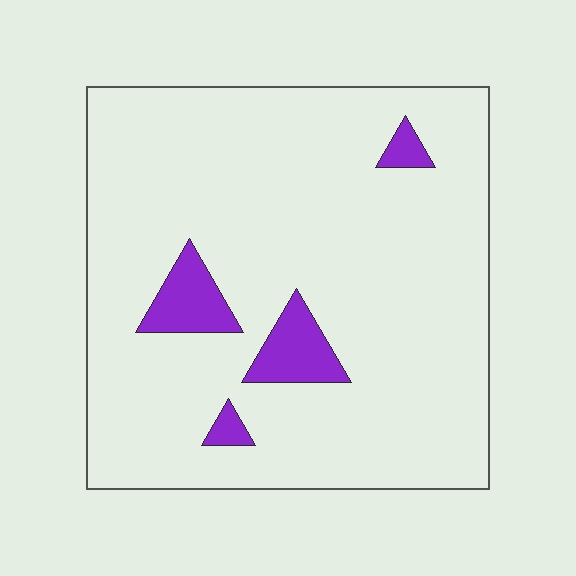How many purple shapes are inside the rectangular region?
4.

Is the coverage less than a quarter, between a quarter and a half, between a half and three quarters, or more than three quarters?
Less than a quarter.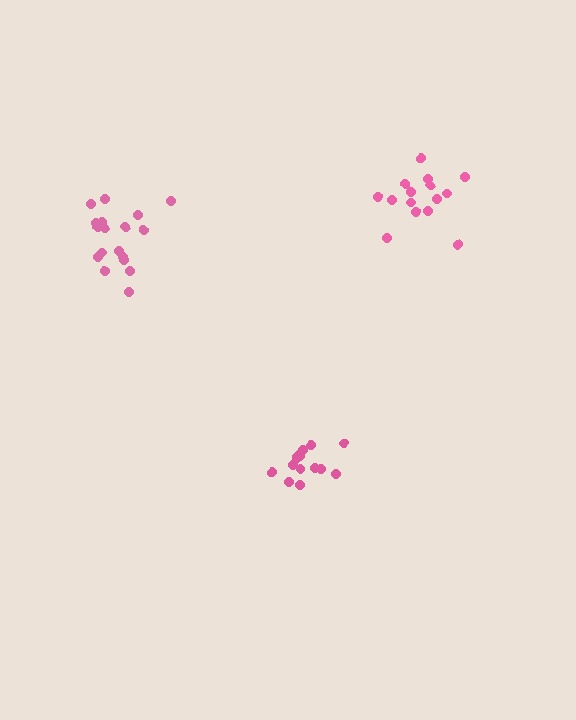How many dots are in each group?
Group 1: 18 dots, Group 2: 15 dots, Group 3: 15 dots (48 total).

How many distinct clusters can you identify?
There are 3 distinct clusters.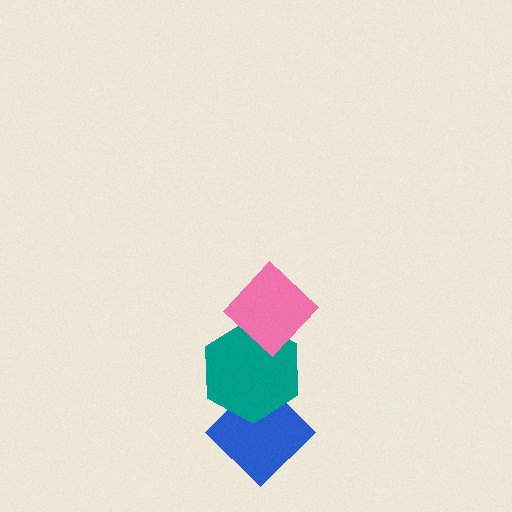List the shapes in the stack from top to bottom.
From top to bottom: the pink diamond, the teal hexagon, the blue diamond.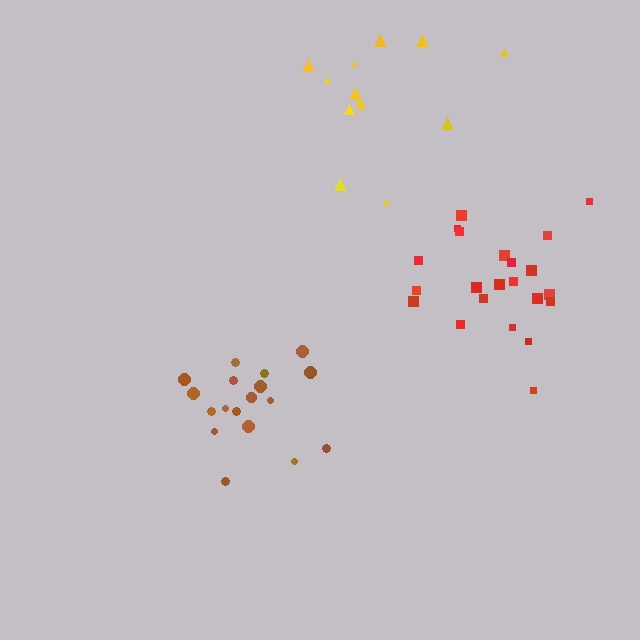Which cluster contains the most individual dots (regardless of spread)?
Red (22).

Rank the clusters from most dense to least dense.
red, brown, yellow.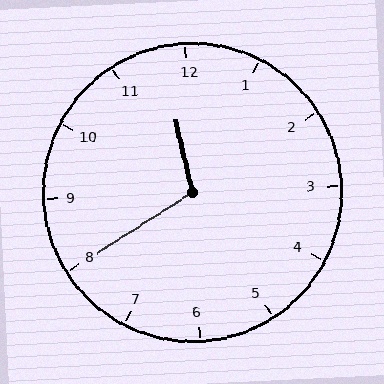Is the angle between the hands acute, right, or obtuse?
It is obtuse.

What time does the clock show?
11:40.